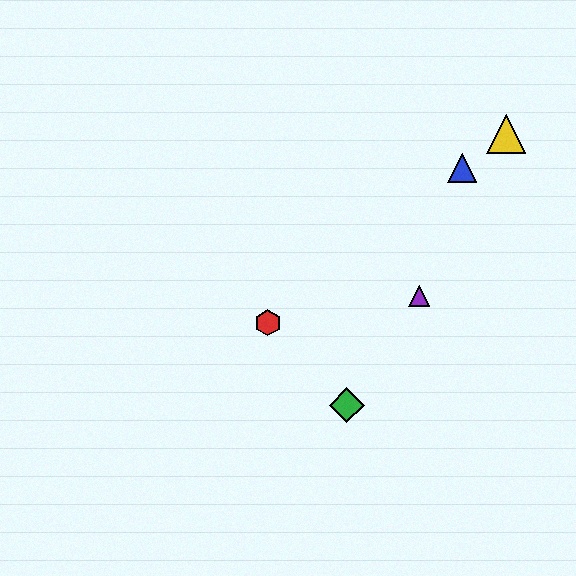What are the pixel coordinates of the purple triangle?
The purple triangle is at (419, 296).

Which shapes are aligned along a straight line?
The red hexagon, the blue triangle, the yellow triangle are aligned along a straight line.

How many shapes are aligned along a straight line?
3 shapes (the red hexagon, the blue triangle, the yellow triangle) are aligned along a straight line.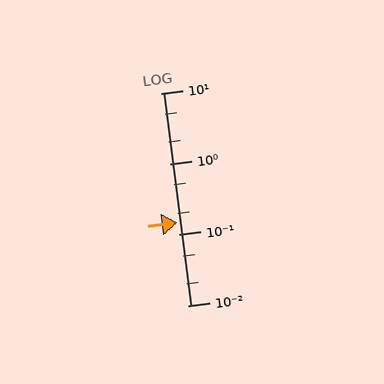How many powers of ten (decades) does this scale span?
The scale spans 3 decades, from 0.01 to 10.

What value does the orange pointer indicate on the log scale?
The pointer indicates approximately 0.15.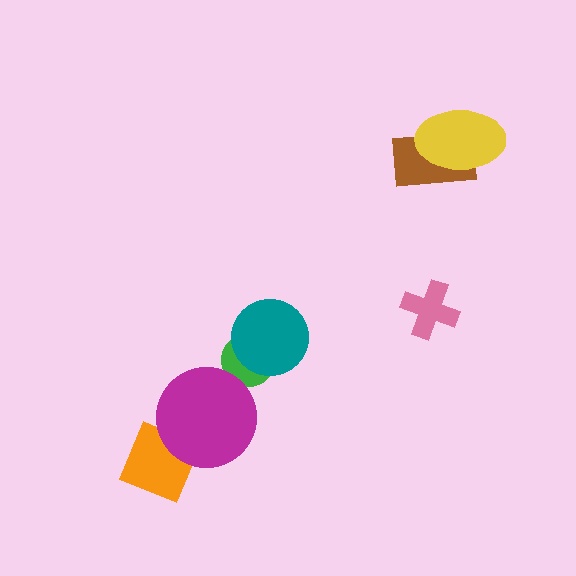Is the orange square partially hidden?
Yes, it is partially covered by another shape.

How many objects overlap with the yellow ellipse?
1 object overlaps with the yellow ellipse.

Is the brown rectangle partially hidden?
Yes, it is partially covered by another shape.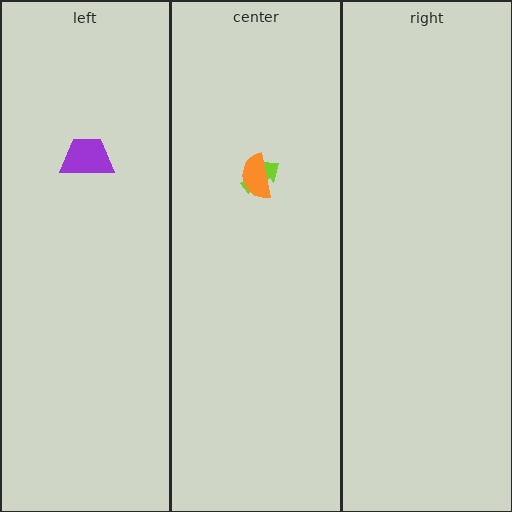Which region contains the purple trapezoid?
The left region.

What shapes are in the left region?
The purple trapezoid.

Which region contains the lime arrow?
The center region.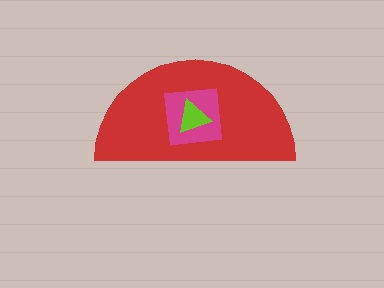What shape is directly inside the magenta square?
The lime triangle.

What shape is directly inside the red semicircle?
The magenta square.